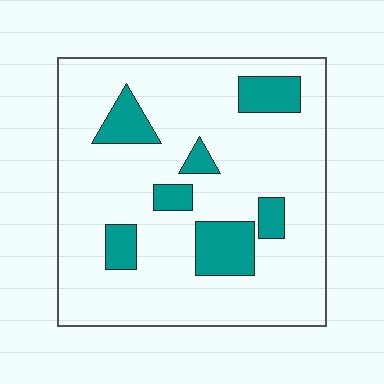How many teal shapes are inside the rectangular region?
7.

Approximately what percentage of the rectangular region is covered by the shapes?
Approximately 15%.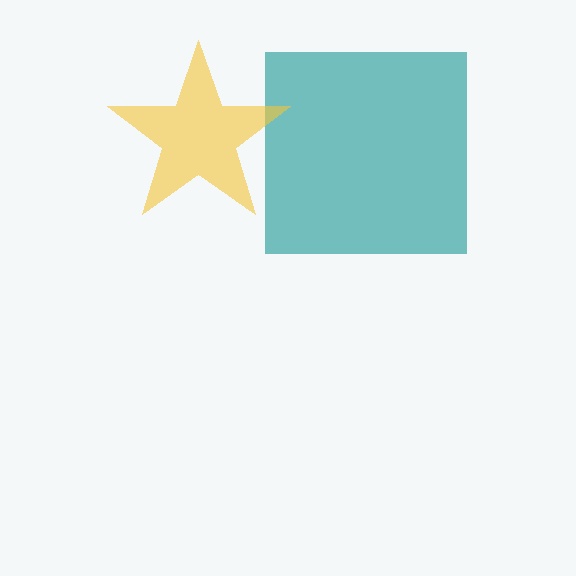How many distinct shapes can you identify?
There are 2 distinct shapes: a teal square, a yellow star.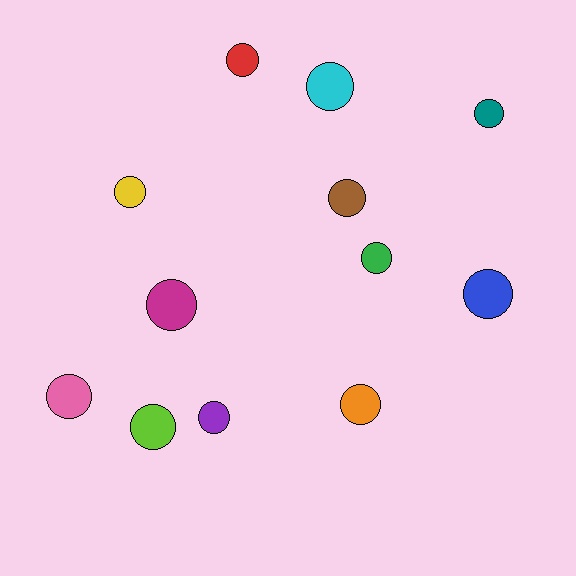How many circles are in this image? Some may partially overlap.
There are 12 circles.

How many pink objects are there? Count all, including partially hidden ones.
There is 1 pink object.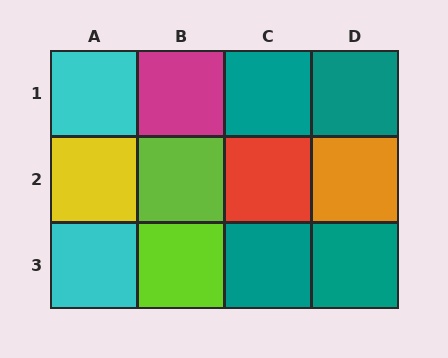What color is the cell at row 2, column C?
Red.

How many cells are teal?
4 cells are teal.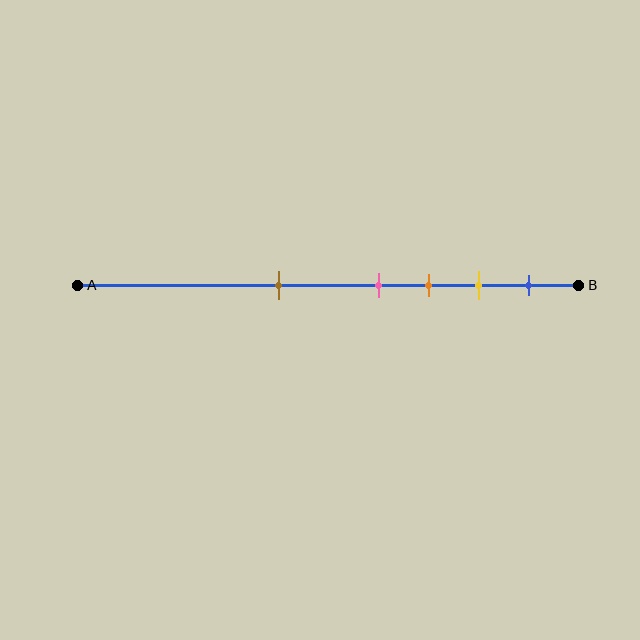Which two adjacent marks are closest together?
The pink and orange marks are the closest adjacent pair.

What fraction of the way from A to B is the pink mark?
The pink mark is approximately 60% (0.6) of the way from A to B.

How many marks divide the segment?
There are 5 marks dividing the segment.